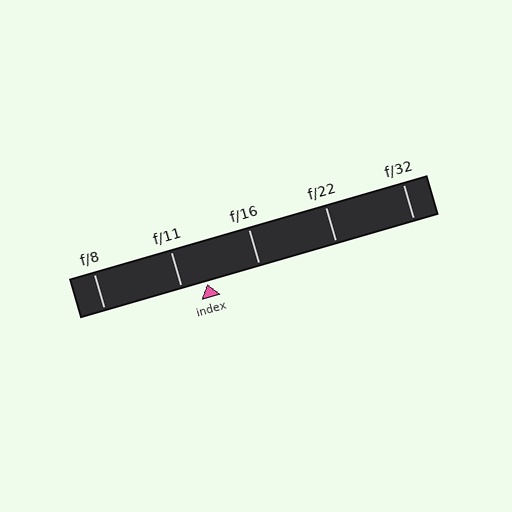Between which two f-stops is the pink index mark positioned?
The index mark is between f/11 and f/16.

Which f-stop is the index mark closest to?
The index mark is closest to f/11.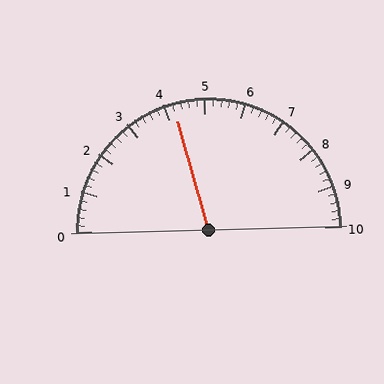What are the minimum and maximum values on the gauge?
The gauge ranges from 0 to 10.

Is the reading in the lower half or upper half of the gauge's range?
The reading is in the lower half of the range (0 to 10).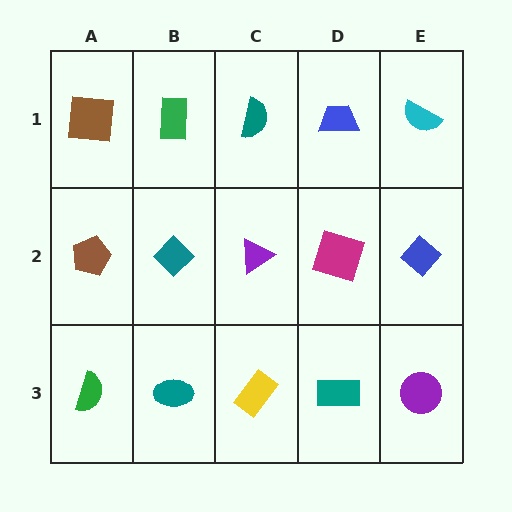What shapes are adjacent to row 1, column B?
A teal diamond (row 2, column B), a brown square (row 1, column A), a teal semicircle (row 1, column C).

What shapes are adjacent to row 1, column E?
A blue diamond (row 2, column E), a blue trapezoid (row 1, column D).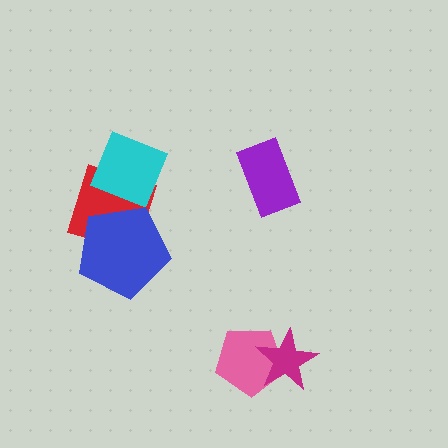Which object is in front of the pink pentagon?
The magenta star is in front of the pink pentagon.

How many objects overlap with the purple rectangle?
0 objects overlap with the purple rectangle.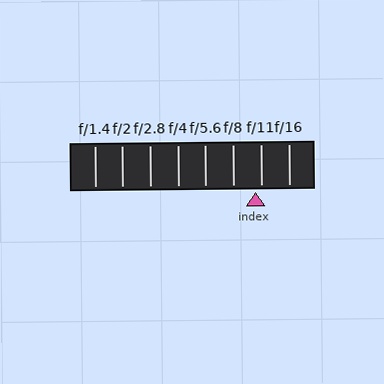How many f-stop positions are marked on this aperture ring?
There are 8 f-stop positions marked.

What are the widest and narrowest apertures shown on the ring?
The widest aperture shown is f/1.4 and the narrowest is f/16.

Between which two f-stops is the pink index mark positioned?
The index mark is between f/8 and f/11.